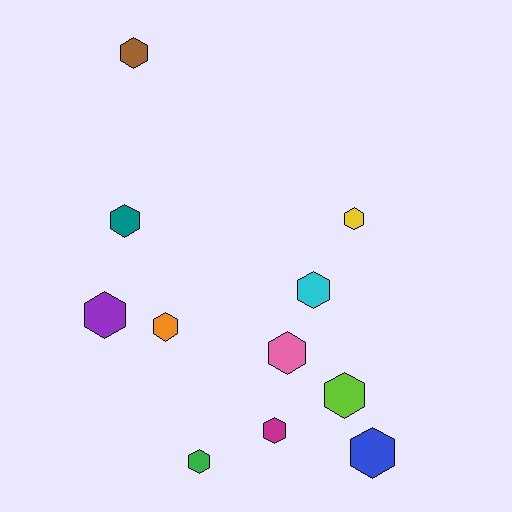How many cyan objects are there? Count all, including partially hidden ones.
There is 1 cyan object.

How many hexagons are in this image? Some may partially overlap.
There are 11 hexagons.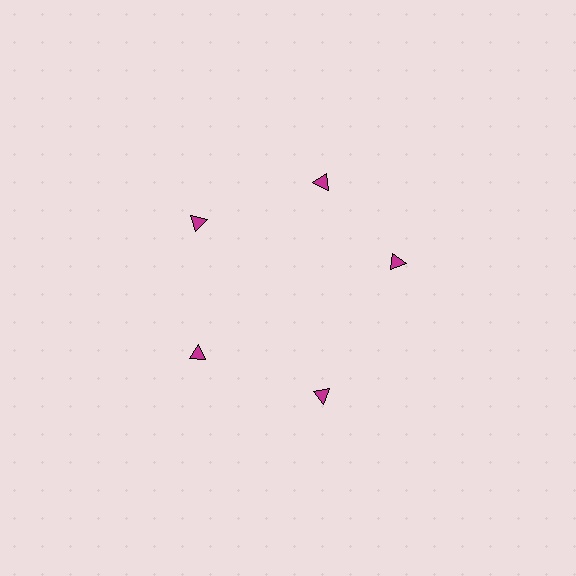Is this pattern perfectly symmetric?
No. The 5 magenta triangles are arranged in a ring, but one element near the 3 o'clock position is rotated out of alignment along the ring, breaking the 5-fold rotational symmetry.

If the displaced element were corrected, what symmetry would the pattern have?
It would have 5-fold rotational symmetry — the pattern would map onto itself every 72 degrees.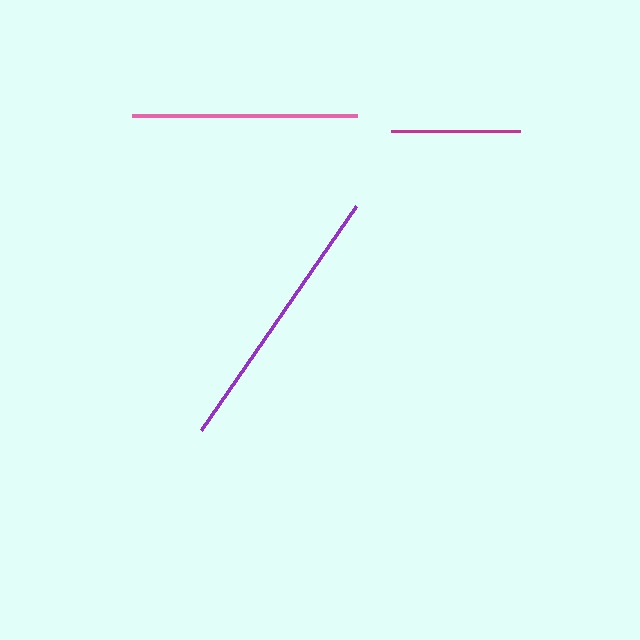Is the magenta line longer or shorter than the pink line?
The pink line is longer than the magenta line.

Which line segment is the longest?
The purple line is the longest at approximately 273 pixels.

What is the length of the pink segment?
The pink segment is approximately 224 pixels long.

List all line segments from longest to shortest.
From longest to shortest: purple, pink, magenta.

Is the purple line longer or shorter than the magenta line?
The purple line is longer than the magenta line.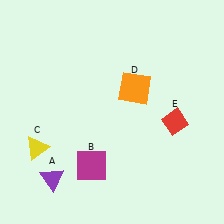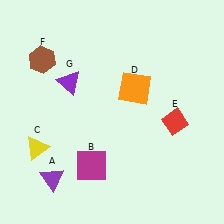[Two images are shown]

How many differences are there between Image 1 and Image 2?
There are 2 differences between the two images.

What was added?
A brown hexagon (F), a purple triangle (G) were added in Image 2.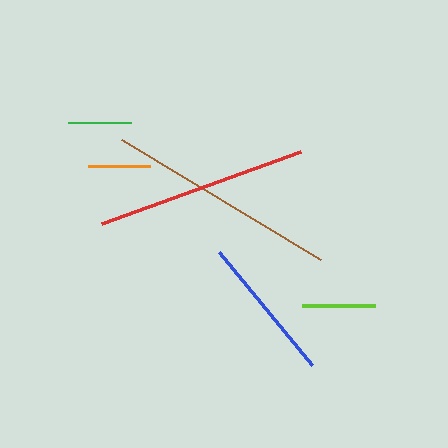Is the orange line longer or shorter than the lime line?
The lime line is longer than the orange line.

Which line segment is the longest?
The brown line is the longest at approximately 232 pixels.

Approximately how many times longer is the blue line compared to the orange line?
The blue line is approximately 2.3 times the length of the orange line.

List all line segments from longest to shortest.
From longest to shortest: brown, red, blue, lime, green, orange.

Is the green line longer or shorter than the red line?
The red line is longer than the green line.